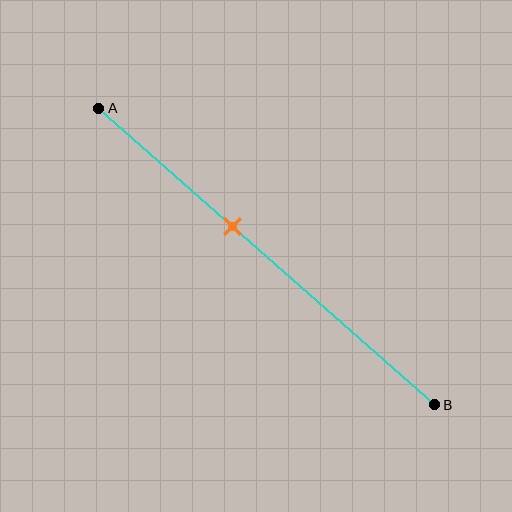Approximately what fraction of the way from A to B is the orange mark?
The orange mark is approximately 40% of the way from A to B.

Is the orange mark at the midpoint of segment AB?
No, the mark is at about 40% from A, not at the 50% midpoint.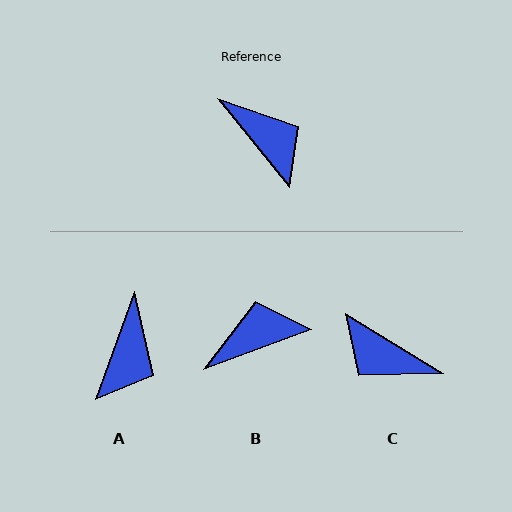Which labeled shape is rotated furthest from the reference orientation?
C, about 160 degrees away.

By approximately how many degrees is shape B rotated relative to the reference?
Approximately 72 degrees counter-clockwise.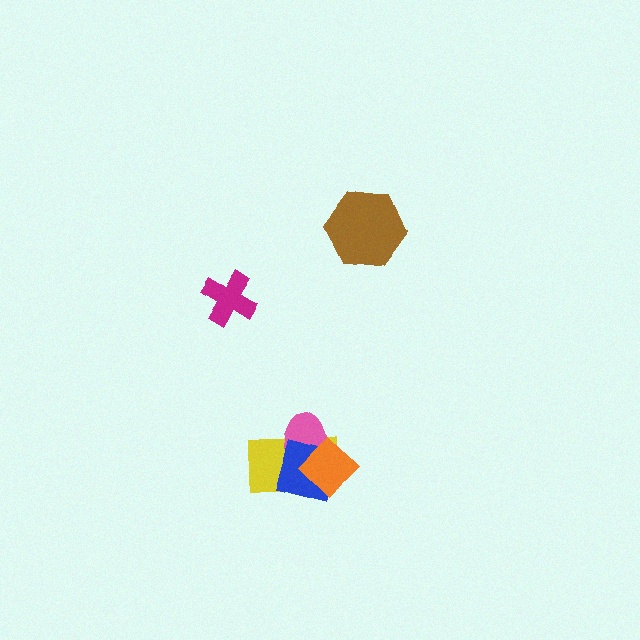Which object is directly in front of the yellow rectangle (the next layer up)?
The pink ellipse is directly in front of the yellow rectangle.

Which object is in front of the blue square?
The orange diamond is in front of the blue square.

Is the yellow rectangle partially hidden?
Yes, it is partially covered by another shape.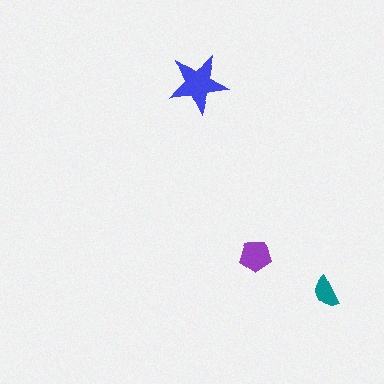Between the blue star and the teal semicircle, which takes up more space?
The blue star.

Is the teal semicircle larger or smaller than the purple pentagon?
Smaller.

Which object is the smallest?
The teal semicircle.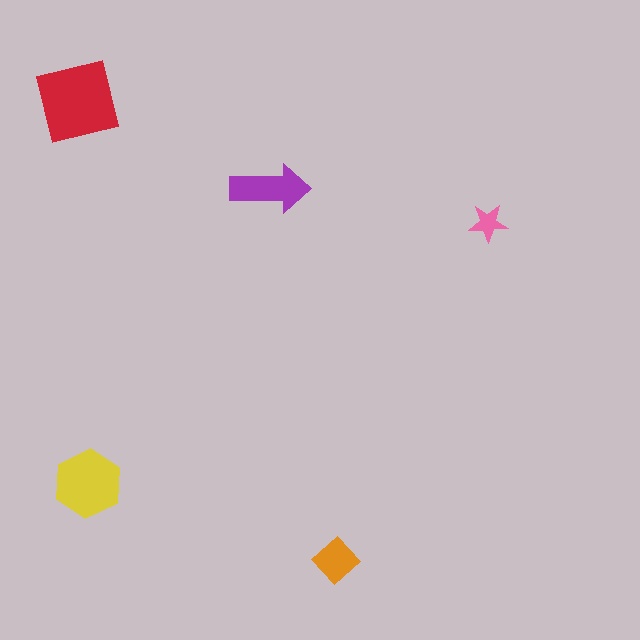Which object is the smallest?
The pink star.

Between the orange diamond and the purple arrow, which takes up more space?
The purple arrow.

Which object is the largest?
The red square.